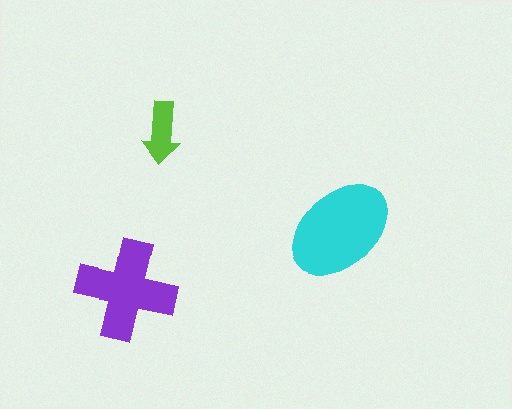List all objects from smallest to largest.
The lime arrow, the purple cross, the cyan ellipse.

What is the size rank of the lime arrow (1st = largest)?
3rd.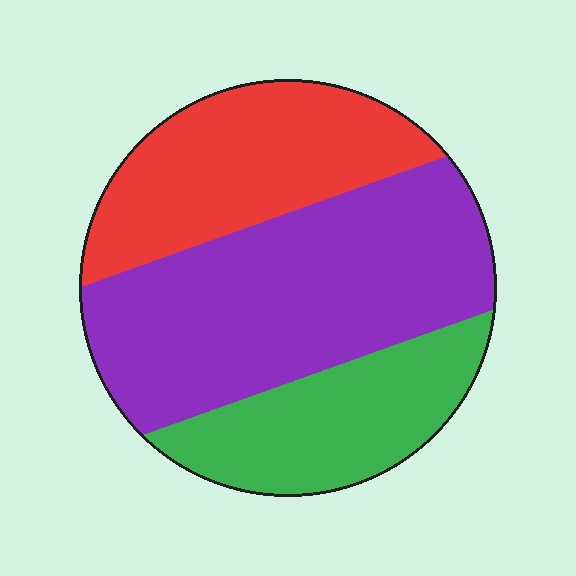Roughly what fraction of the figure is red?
Red takes up between a sixth and a third of the figure.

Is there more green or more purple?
Purple.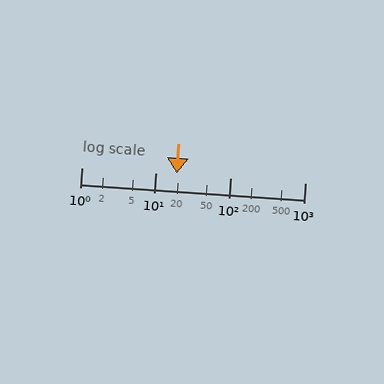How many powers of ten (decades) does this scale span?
The scale spans 3 decades, from 1 to 1000.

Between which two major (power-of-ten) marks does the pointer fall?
The pointer is between 10 and 100.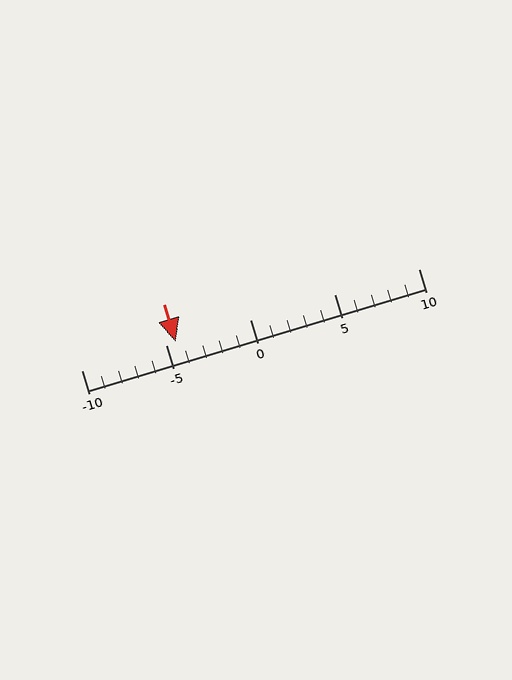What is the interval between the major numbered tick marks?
The major tick marks are spaced 5 units apart.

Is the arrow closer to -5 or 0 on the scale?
The arrow is closer to -5.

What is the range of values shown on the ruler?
The ruler shows values from -10 to 10.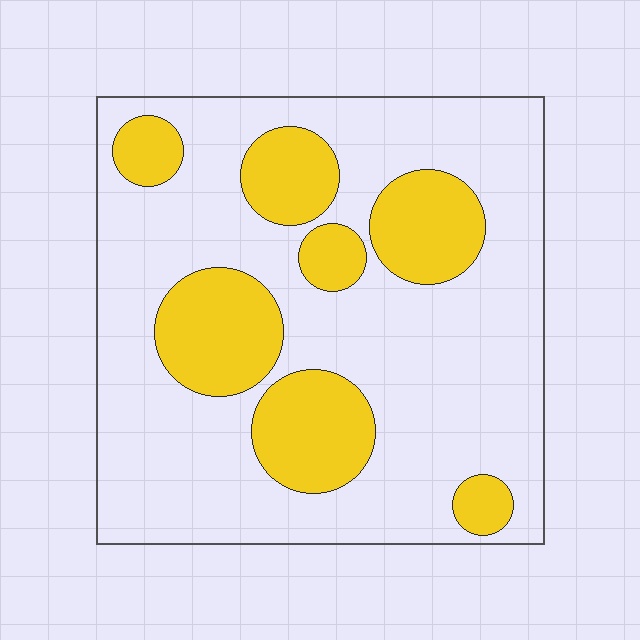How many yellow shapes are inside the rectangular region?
7.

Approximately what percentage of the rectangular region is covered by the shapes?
Approximately 25%.